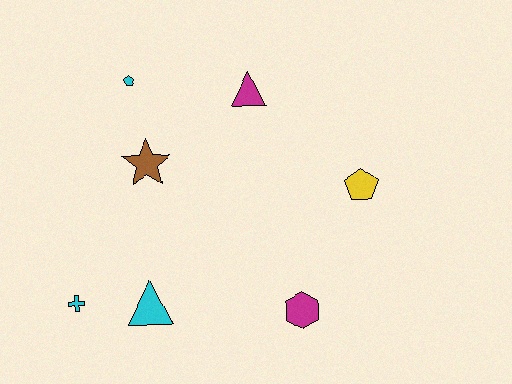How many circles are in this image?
There are no circles.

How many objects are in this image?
There are 7 objects.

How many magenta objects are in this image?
There are 2 magenta objects.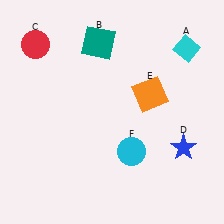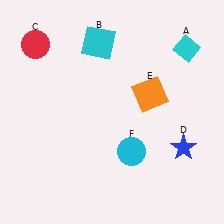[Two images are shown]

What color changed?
The square (B) changed from teal in Image 1 to cyan in Image 2.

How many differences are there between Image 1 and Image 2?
There is 1 difference between the two images.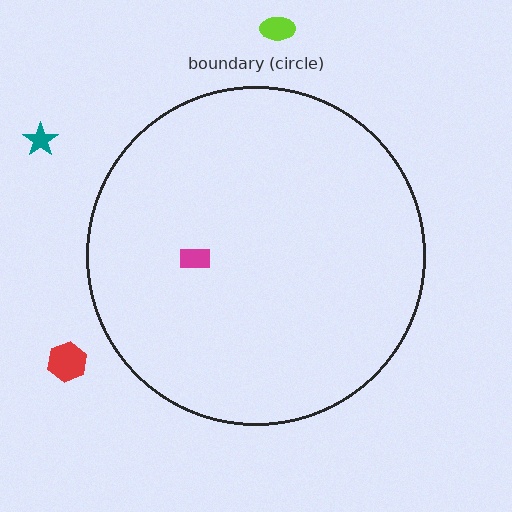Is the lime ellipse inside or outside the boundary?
Outside.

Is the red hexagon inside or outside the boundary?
Outside.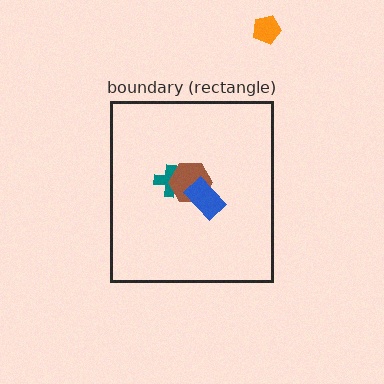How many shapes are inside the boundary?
3 inside, 1 outside.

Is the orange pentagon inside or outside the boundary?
Outside.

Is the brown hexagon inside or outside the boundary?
Inside.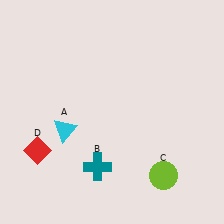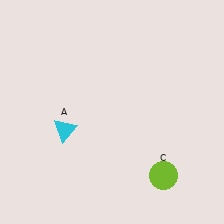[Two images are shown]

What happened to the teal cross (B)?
The teal cross (B) was removed in Image 2. It was in the bottom-left area of Image 1.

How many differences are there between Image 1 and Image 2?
There are 2 differences between the two images.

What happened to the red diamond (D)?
The red diamond (D) was removed in Image 2. It was in the bottom-left area of Image 1.